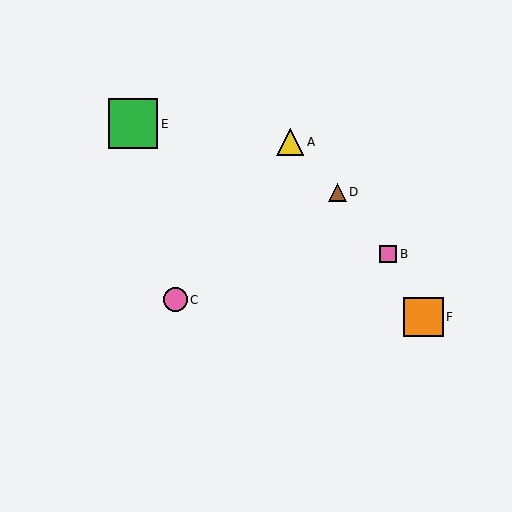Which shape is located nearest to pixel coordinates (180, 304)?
The pink circle (labeled C) at (175, 300) is nearest to that location.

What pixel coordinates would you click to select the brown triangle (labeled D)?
Click at (337, 192) to select the brown triangle D.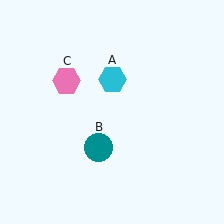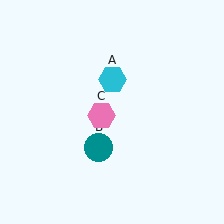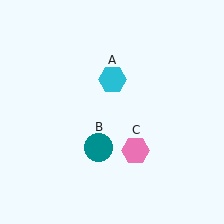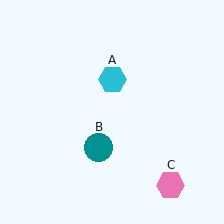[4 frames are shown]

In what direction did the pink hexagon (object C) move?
The pink hexagon (object C) moved down and to the right.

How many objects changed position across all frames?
1 object changed position: pink hexagon (object C).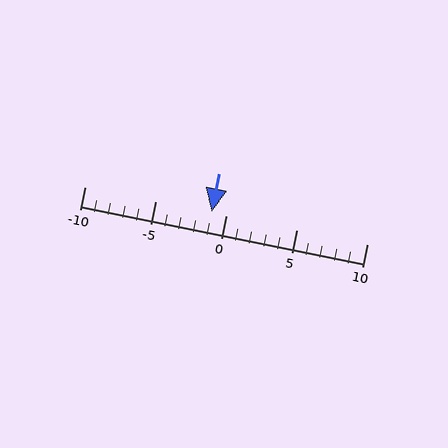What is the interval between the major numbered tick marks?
The major tick marks are spaced 5 units apart.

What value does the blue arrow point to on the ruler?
The blue arrow points to approximately -1.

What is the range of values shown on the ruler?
The ruler shows values from -10 to 10.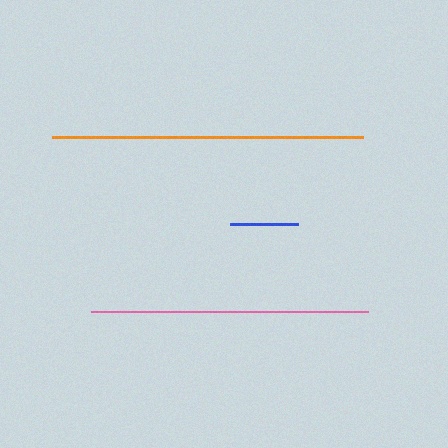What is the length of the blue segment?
The blue segment is approximately 68 pixels long.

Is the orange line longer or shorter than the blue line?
The orange line is longer than the blue line.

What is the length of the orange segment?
The orange segment is approximately 312 pixels long.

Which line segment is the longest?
The orange line is the longest at approximately 312 pixels.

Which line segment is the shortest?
The blue line is the shortest at approximately 68 pixels.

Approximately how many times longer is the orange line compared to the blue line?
The orange line is approximately 4.6 times the length of the blue line.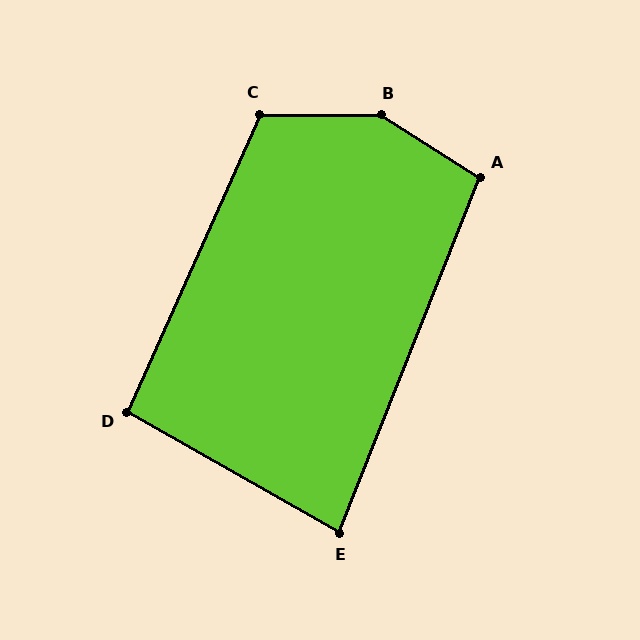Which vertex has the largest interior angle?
B, at approximately 148 degrees.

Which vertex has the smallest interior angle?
E, at approximately 82 degrees.